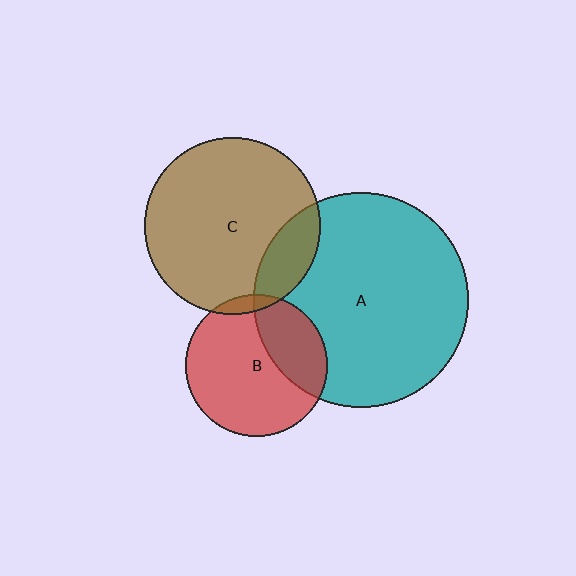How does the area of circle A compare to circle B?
Approximately 2.3 times.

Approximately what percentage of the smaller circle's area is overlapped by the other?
Approximately 30%.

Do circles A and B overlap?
Yes.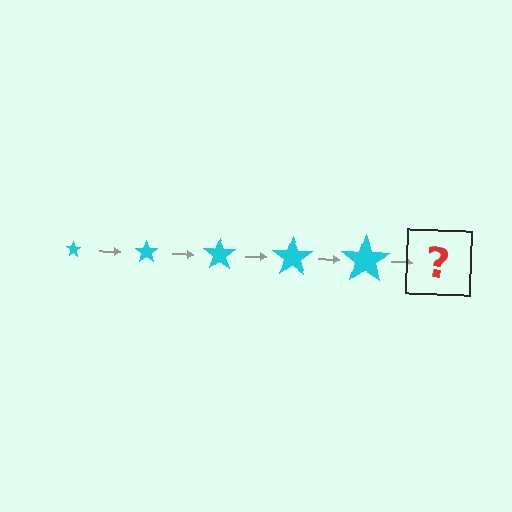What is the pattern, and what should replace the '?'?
The pattern is that the star gets progressively larger each step. The '?' should be a cyan star, larger than the previous one.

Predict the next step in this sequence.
The next step is a cyan star, larger than the previous one.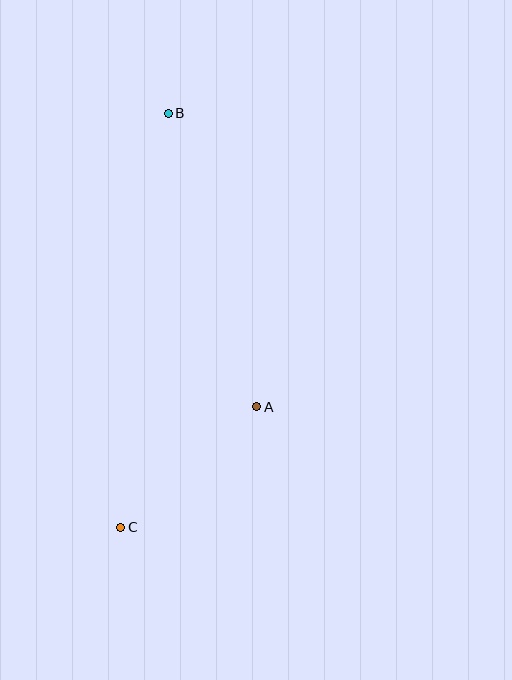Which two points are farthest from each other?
Points B and C are farthest from each other.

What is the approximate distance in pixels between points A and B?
The distance between A and B is approximately 307 pixels.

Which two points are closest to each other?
Points A and C are closest to each other.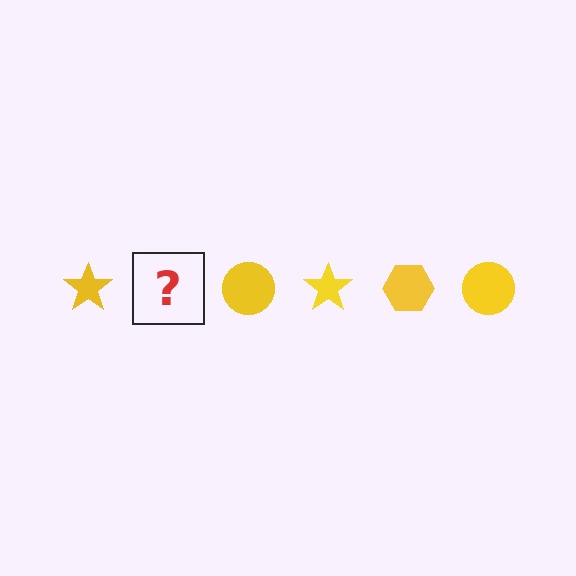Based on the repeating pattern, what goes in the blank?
The blank should be a yellow hexagon.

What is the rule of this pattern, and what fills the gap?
The rule is that the pattern cycles through star, hexagon, circle shapes in yellow. The gap should be filled with a yellow hexagon.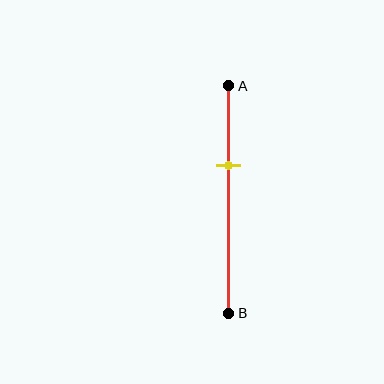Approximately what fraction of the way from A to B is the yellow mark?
The yellow mark is approximately 35% of the way from A to B.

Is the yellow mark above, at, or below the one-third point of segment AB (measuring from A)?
The yellow mark is approximately at the one-third point of segment AB.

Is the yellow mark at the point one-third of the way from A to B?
Yes, the mark is approximately at the one-third point.